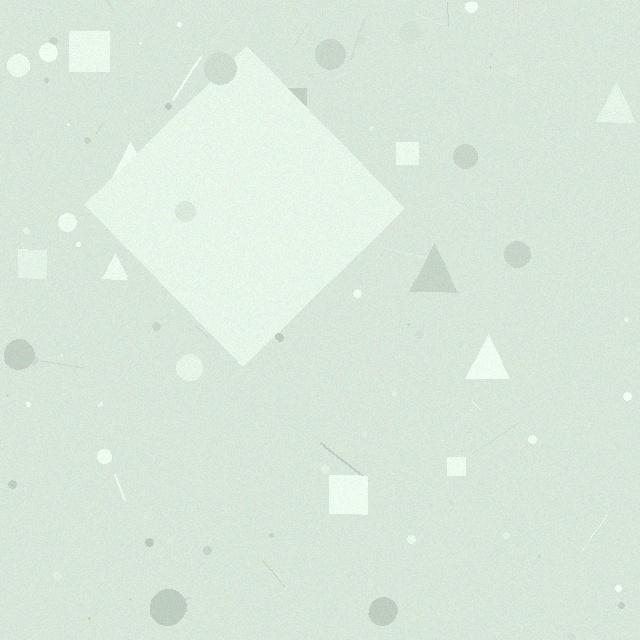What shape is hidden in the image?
A diamond is hidden in the image.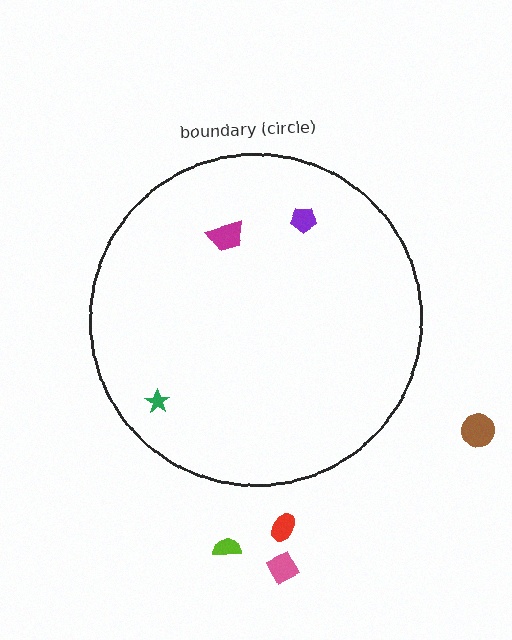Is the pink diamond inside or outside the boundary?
Outside.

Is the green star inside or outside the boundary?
Inside.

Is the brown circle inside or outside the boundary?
Outside.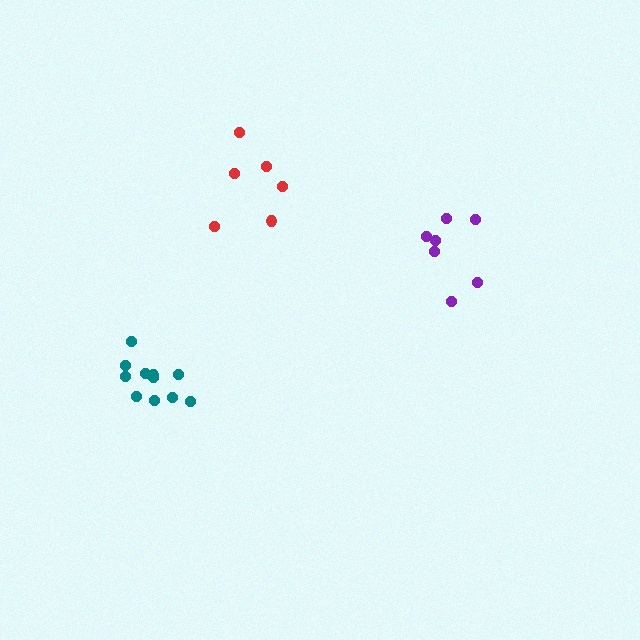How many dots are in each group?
Group 1: 11 dots, Group 2: 7 dots, Group 3: 6 dots (24 total).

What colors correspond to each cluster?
The clusters are colored: teal, purple, red.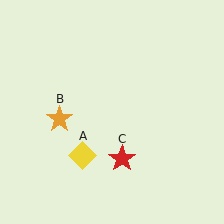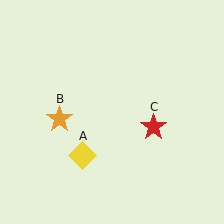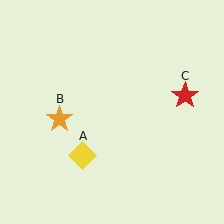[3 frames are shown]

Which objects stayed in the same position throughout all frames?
Yellow diamond (object A) and orange star (object B) remained stationary.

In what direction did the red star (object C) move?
The red star (object C) moved up and to the right.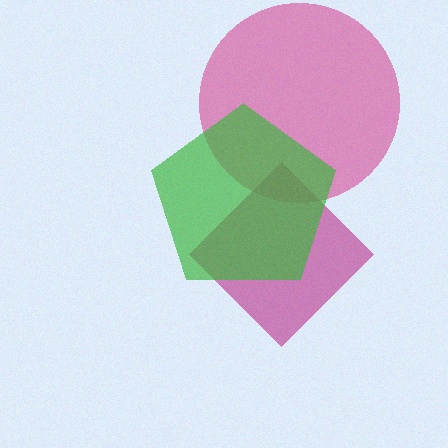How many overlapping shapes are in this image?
There are 3 overlapping shapes in the image.